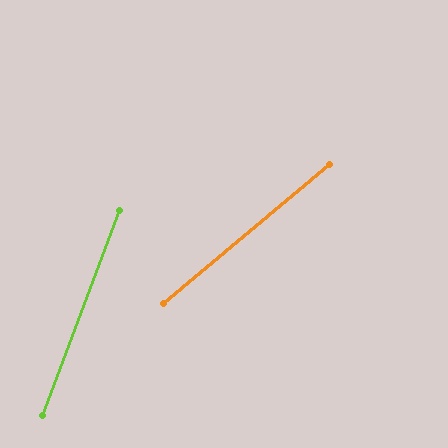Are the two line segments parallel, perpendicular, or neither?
Neither parallel nor perpendicular — they differ by about 29°.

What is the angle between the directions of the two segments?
Approximately 29 degrees.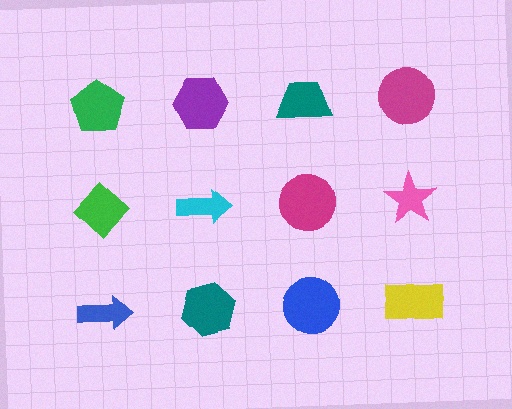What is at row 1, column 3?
A teal trapezoid.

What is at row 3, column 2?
A teal hexagon.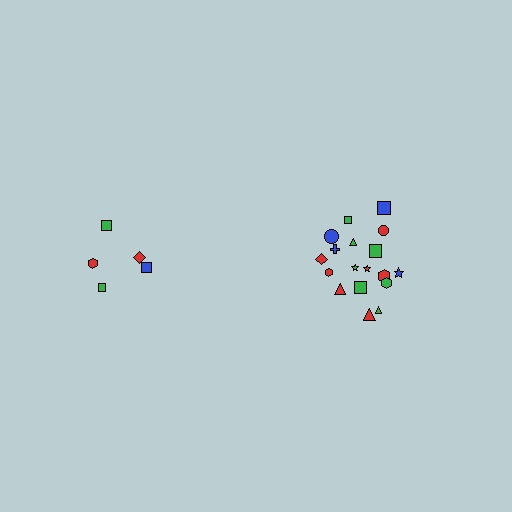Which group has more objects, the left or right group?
The right group.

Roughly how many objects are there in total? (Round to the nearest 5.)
Roughly 25 objects in total.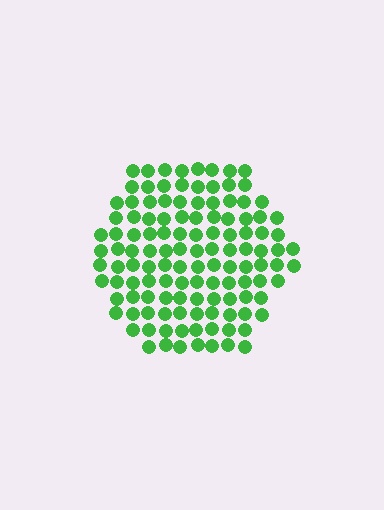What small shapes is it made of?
It is made of small circles.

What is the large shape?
The large shape is a hexagon.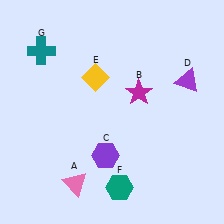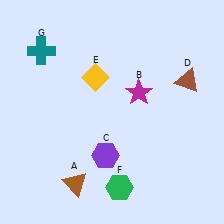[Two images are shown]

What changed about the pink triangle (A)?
In Image 1, A is pink. In Image 2, it changed to brown.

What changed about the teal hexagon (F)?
In Image 1, F is teal. In Image 2, it changed to green.